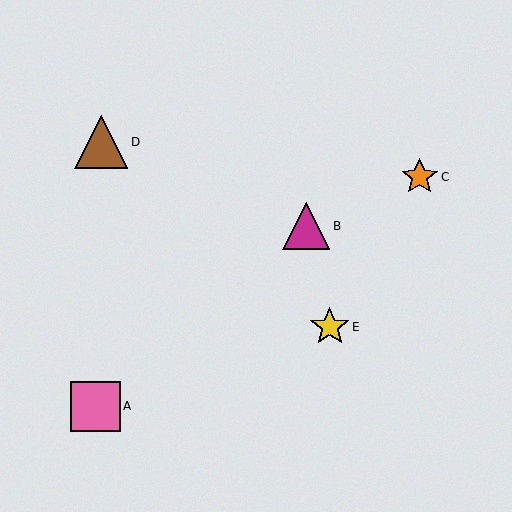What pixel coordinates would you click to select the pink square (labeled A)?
Click at (95, 406) to select the pink square A.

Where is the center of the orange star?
The center of the orange star is at (420, 177).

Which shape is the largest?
The brown triangle (labeled D) is the largest.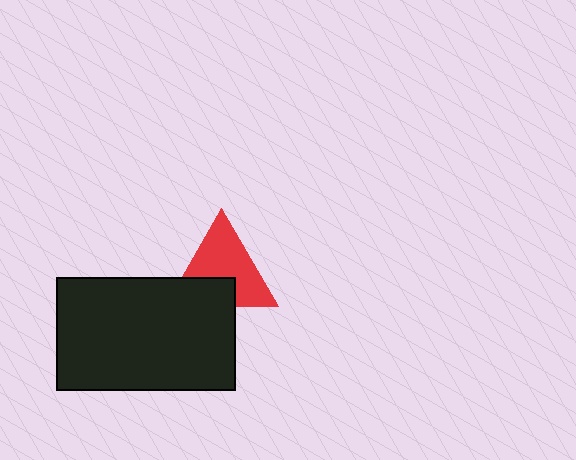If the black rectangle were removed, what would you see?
You would see the complete red triangle.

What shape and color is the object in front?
The object in front is a black rectangle.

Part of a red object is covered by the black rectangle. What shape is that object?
It is a triangle.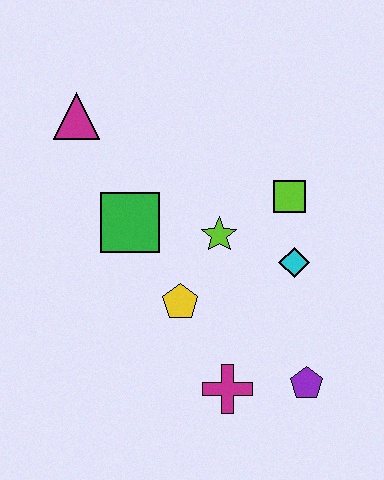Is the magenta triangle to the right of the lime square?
No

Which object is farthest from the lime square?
The magenta triangle is farthest from the lime square.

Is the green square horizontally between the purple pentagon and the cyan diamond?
No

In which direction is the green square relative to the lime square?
The green square is to the left of the lime square.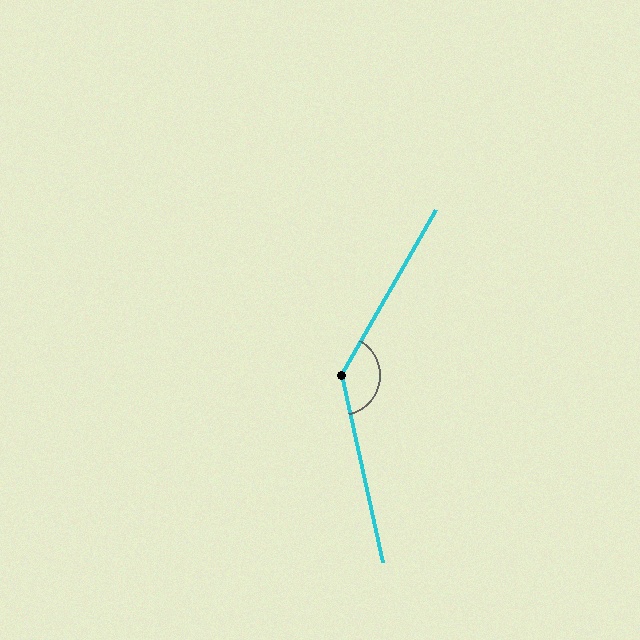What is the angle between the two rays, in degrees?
Approximately 138 degrees.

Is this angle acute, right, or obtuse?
It is obtuse.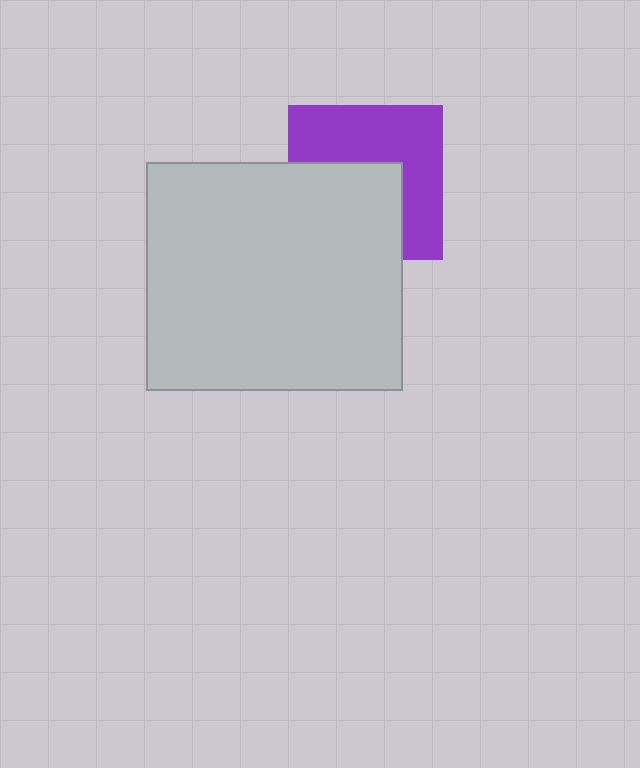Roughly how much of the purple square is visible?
About half of it is visible (roughly 53%).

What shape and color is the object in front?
The object in front is a light gray rectangle.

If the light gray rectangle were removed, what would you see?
You would see the complete purple square.